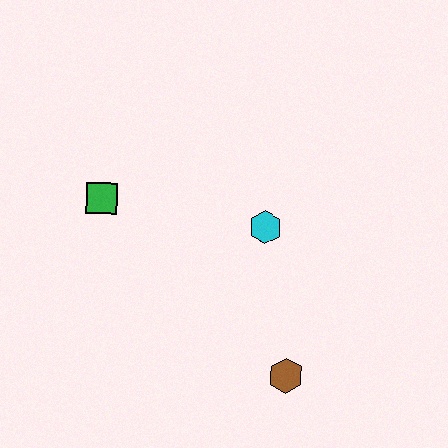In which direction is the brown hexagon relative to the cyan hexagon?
The brown hexagon is below the cyan hexagon.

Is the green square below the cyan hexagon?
No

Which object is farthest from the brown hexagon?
The green square is farthest from the brown hexagon.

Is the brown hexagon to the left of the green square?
No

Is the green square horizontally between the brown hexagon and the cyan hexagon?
No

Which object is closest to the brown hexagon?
The cyan hexagon is closest to the brown hexagon.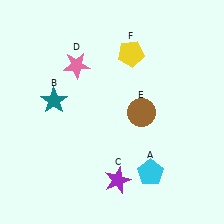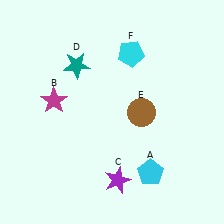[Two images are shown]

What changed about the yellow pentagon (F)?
In Image 1, F is yellow. In Image 2, it changed to cyan.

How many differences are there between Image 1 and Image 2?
There are 3 differences between the two images.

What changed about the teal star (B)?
In Image 1, B is teal. In Image 2, it changed to magenta.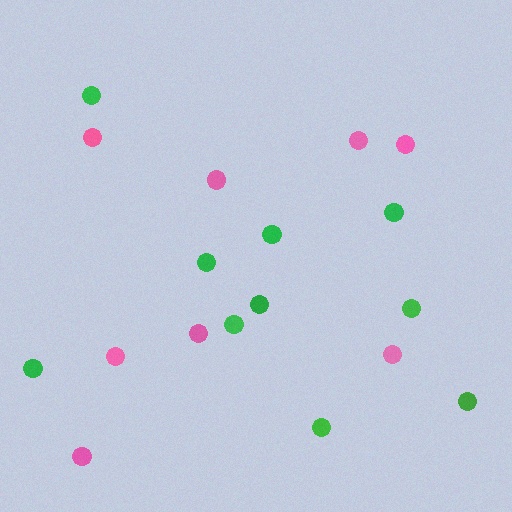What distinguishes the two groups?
There are 2 groups: one group of pink circles (8) and one group of green circles (10).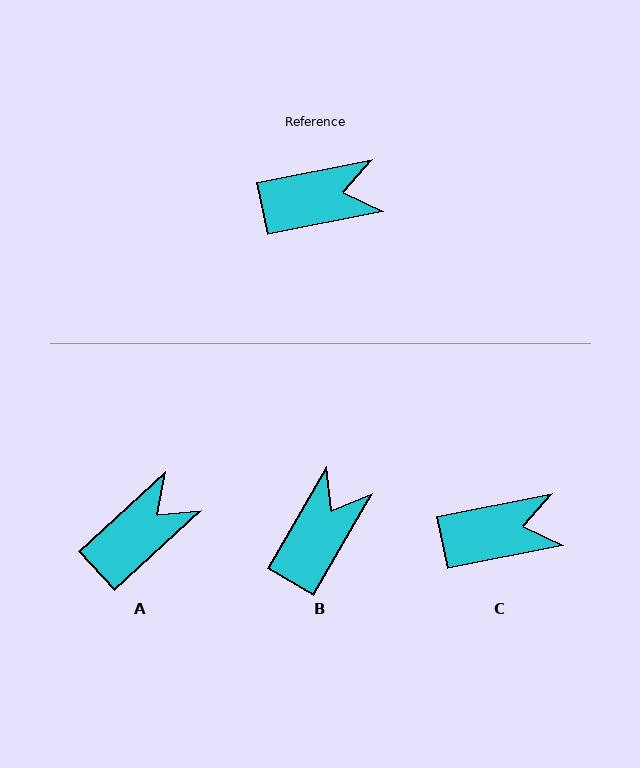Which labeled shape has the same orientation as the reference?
C.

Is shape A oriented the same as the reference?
No, it is off by about 31 degrees.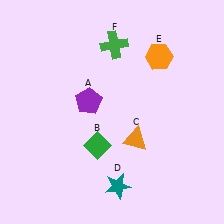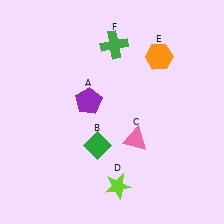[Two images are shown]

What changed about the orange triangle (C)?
In Image 1, C is orange. In Image 2, it changed to pink.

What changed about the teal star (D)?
In Image 1, D is teal. In Image 2, it changed to lime.